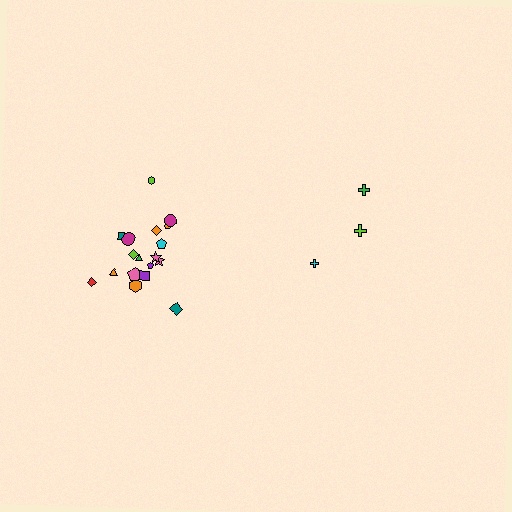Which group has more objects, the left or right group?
The left group.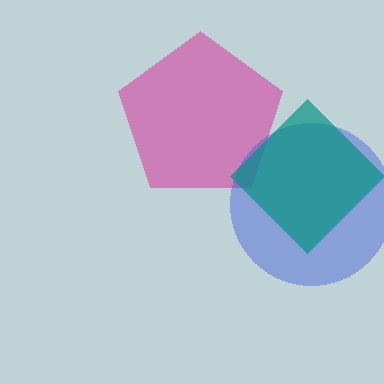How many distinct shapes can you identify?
There are 3 distinct shapes: a magenta pentagon, a blue circle, a teal diamond.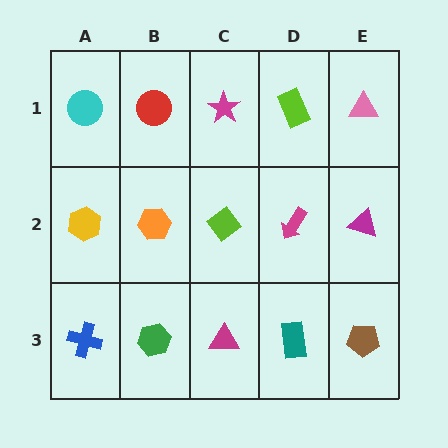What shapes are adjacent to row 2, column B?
A red circle (row 1, column B), a green hexagon (row 3, column B), a yellow hexagon (row 2, column A), a lime diamond (row 2, column C).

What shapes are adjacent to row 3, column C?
A lime diamond (row 2, column C), a green hexagon (row 3, column B), a teal rectangle (row 3, column D).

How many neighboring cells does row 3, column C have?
3.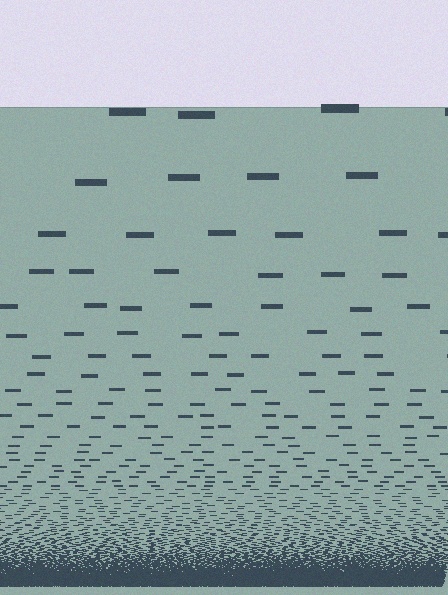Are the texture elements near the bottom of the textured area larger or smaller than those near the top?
Smaller. The gradient is inverted — elements near the bottom are smaller and denser.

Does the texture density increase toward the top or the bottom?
Density increases toward the bottom.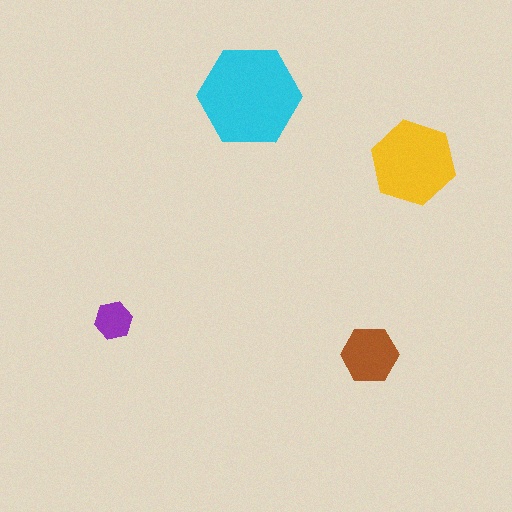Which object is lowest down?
The brown hexagon is bottommost.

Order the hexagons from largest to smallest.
the cyan one, the yellow one, the brown one, the purple one.